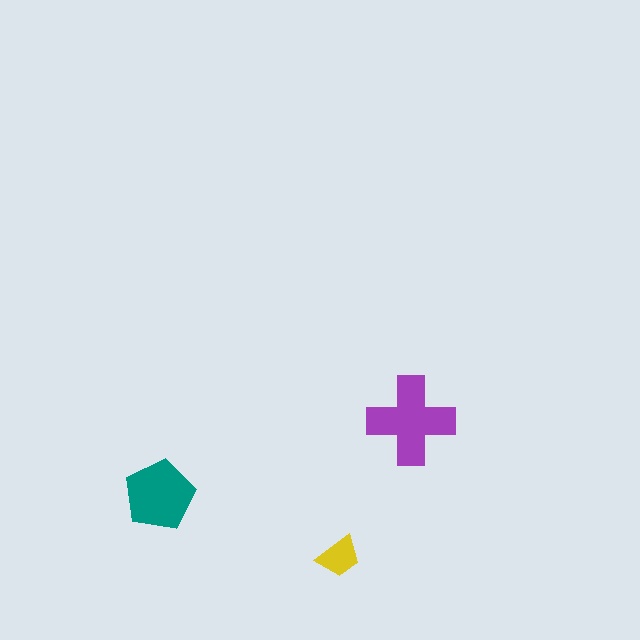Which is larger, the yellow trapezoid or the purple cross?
The purple cross.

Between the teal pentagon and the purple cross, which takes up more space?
The purple cross.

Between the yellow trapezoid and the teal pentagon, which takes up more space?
The teal pentagon.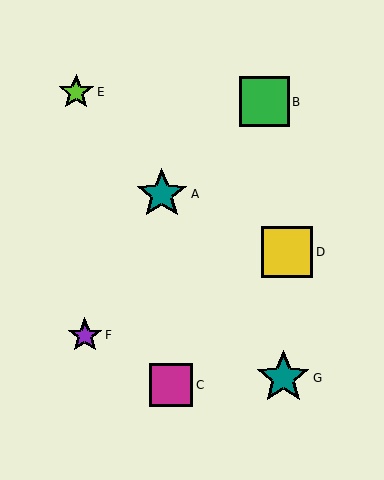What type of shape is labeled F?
Shape F is a purple star.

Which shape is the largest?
The teal star (labeled G) is the largest.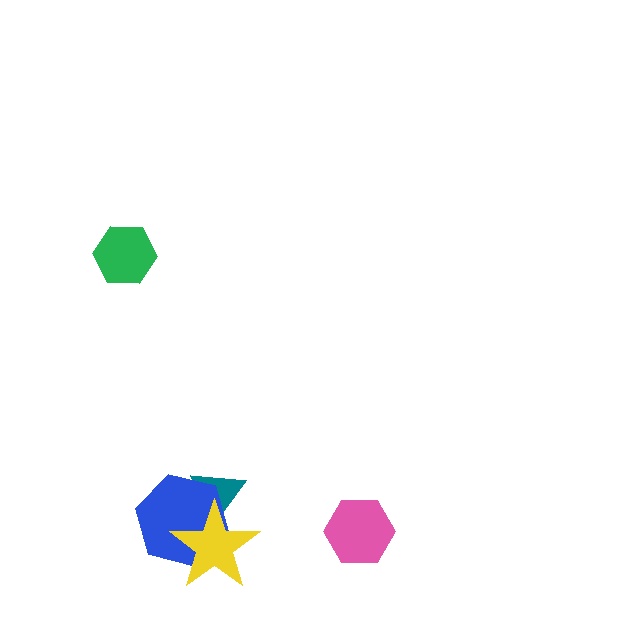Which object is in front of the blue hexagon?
The yellow star is in front of the blue hexagon.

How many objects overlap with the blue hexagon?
2 objects overlap with the blue hexagon.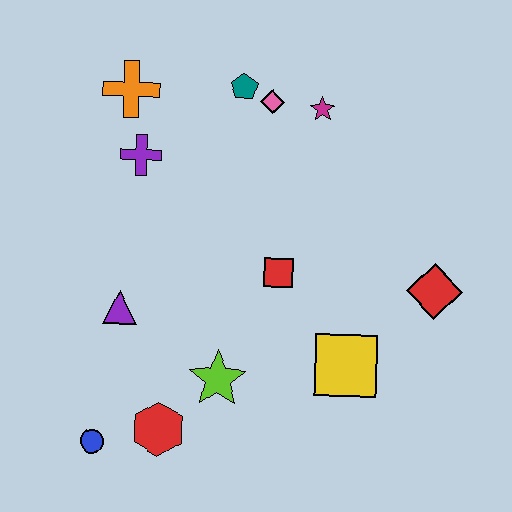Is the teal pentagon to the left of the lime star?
No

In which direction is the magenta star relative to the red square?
The magenta star is above the red square.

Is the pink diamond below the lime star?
No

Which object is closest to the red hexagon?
The blue circle is closest to the red hexagon.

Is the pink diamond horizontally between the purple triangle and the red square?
Yes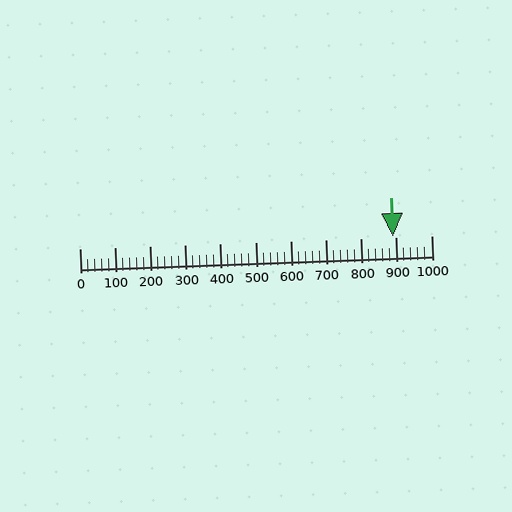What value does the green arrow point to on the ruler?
The green arrow points to approximately 890.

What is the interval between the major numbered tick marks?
The major tick marks are spaced 100 units apart.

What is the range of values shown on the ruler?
The ruler shows values from 0 to 1000.